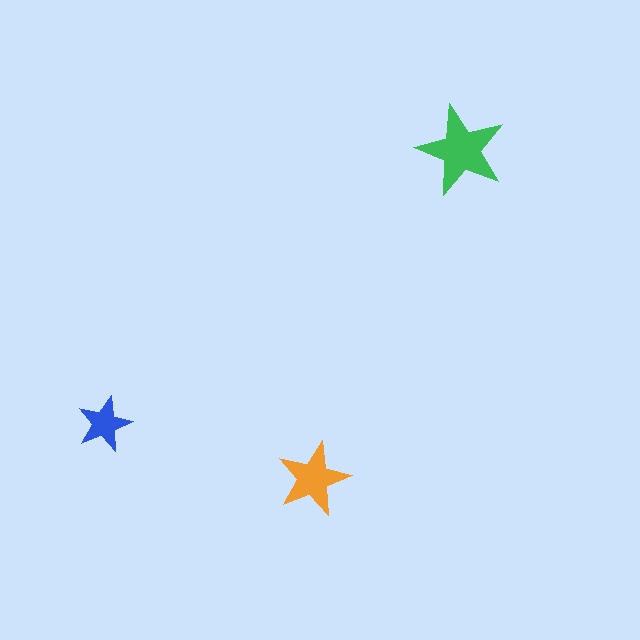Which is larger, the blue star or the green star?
The green one.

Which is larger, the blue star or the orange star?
The orange one.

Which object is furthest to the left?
The blue star is leftmost.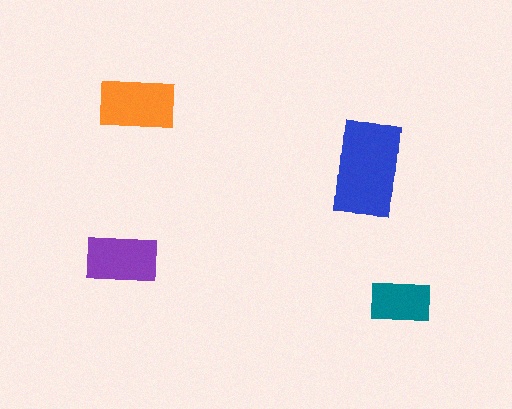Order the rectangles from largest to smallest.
the blue one, the orange one, the purple one, the teal one.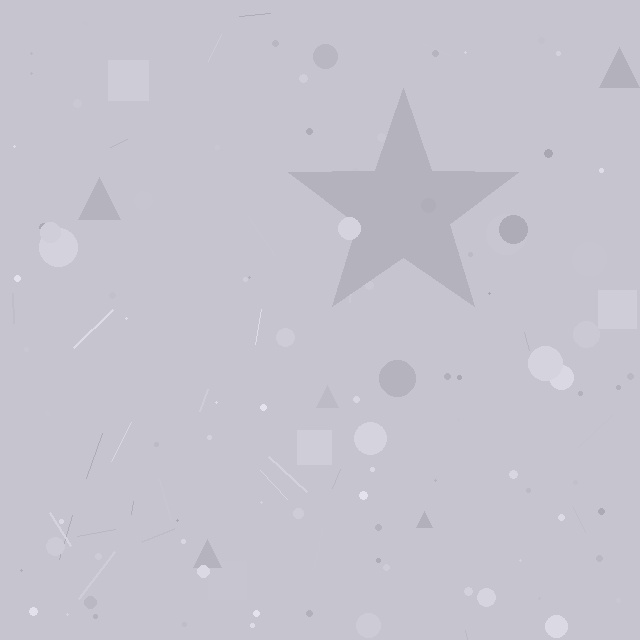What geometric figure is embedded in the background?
A star is embedded in the background.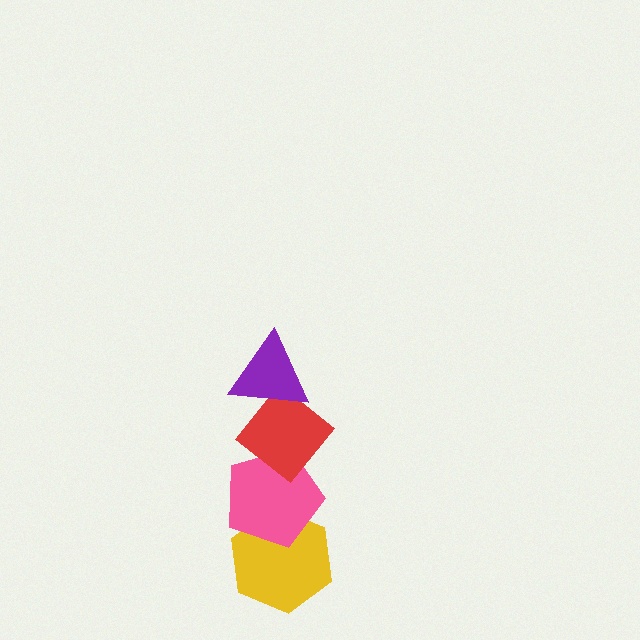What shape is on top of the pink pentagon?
The red diamond is on top of the pink pentagon.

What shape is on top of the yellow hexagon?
The pink pentagon is on top of the yellow hexagon.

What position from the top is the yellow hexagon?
The yellow hexagon is 4th from the top.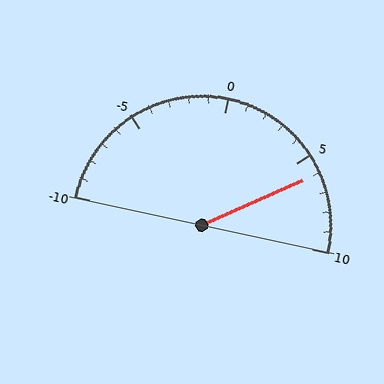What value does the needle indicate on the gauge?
The needle indicates approximately 6.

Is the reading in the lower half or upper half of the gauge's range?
The reading is in the upper half of the range (-10 to 10).